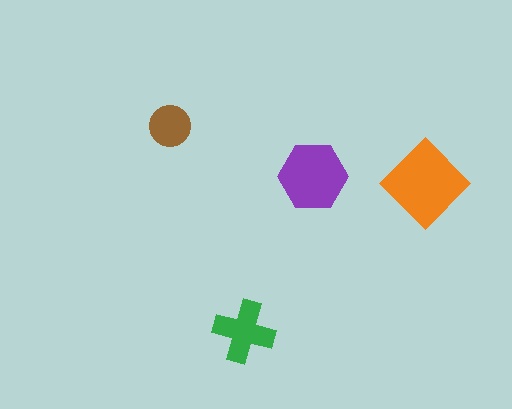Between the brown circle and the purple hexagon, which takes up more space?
The purple hexagon.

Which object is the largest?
The orange diamond.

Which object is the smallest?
The brown circle.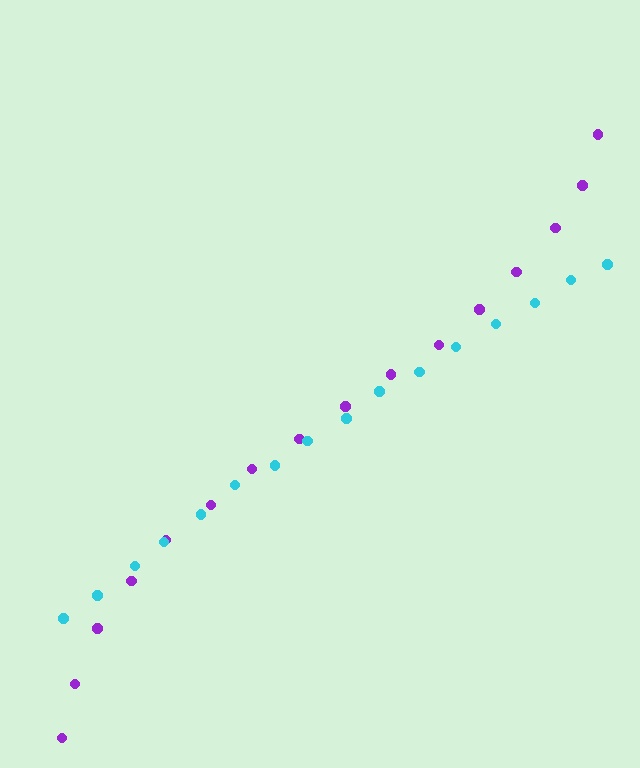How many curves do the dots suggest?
There are 2 distinct paths.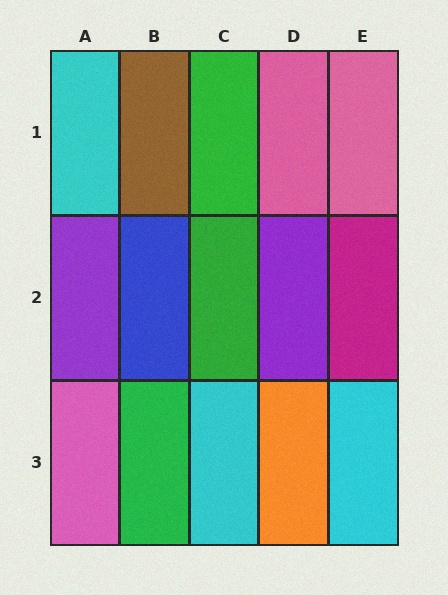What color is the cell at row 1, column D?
Pink.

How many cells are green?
3 cells are green.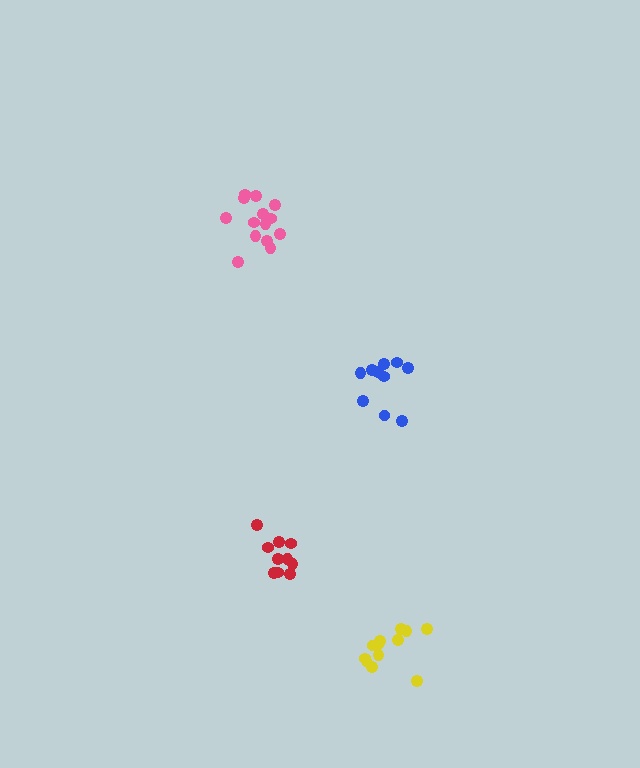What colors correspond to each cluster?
The clusters are colored: pink, red, yellow, blue.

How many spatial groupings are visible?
There are 4 spatial groupings.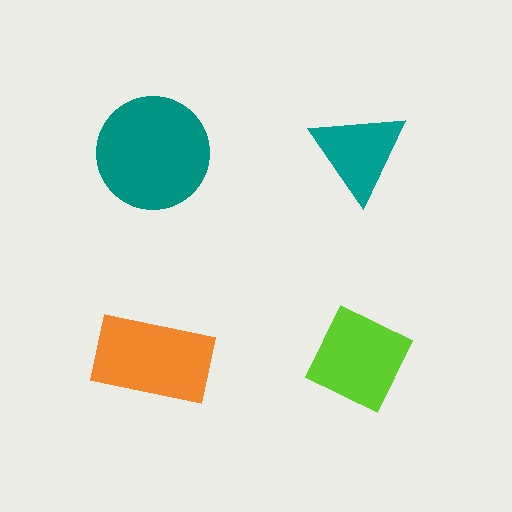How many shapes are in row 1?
2 shapes.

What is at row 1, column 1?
A teal circle.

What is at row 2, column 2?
A lime diamond.